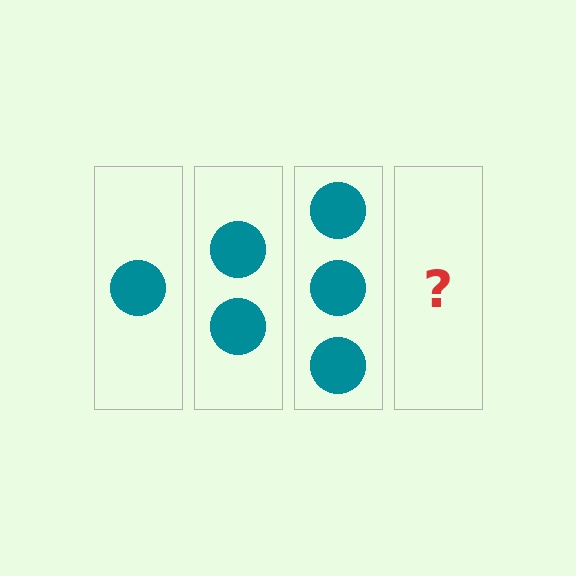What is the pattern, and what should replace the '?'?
The pattern is that each step adds one more circle. The '?' should be 4 circles.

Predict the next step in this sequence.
The next step is 4 circles.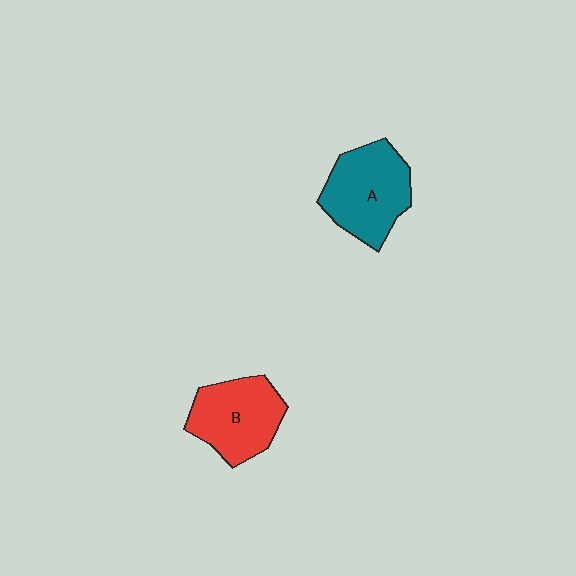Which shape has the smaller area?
Shape B (red).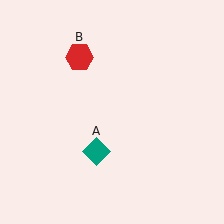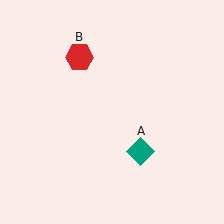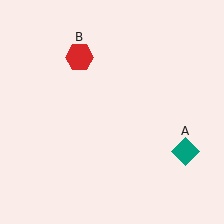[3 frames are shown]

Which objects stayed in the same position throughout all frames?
Red hexagon (object B) remained stationary.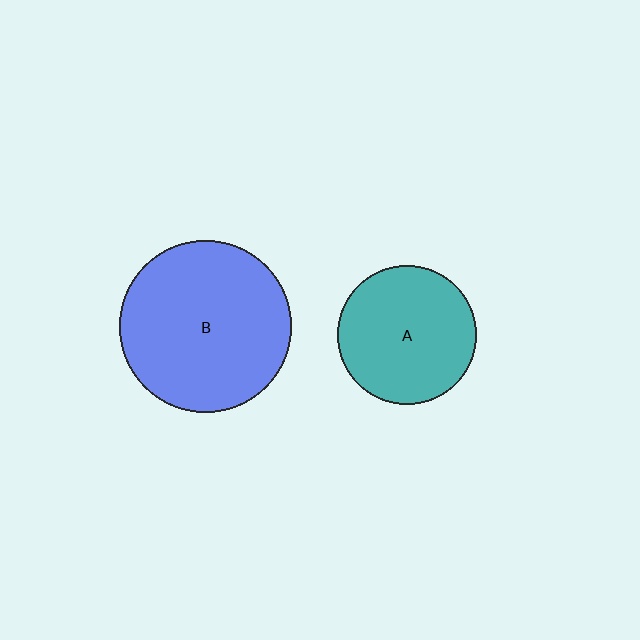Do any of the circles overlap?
No, none of the circles overlap.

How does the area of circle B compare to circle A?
Approximately 1.5 times.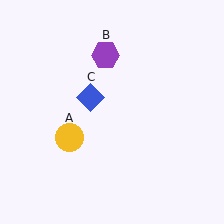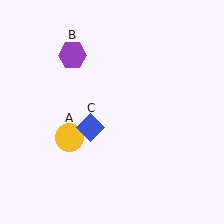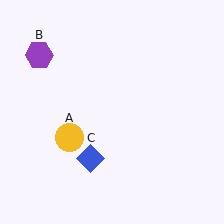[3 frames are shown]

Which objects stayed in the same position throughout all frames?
Yellow circle (object A) remained stationary.